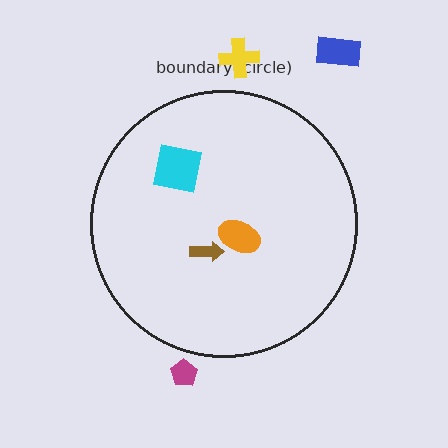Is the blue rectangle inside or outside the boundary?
Outside.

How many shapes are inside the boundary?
3 inside, 3 outside.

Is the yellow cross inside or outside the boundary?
Outside.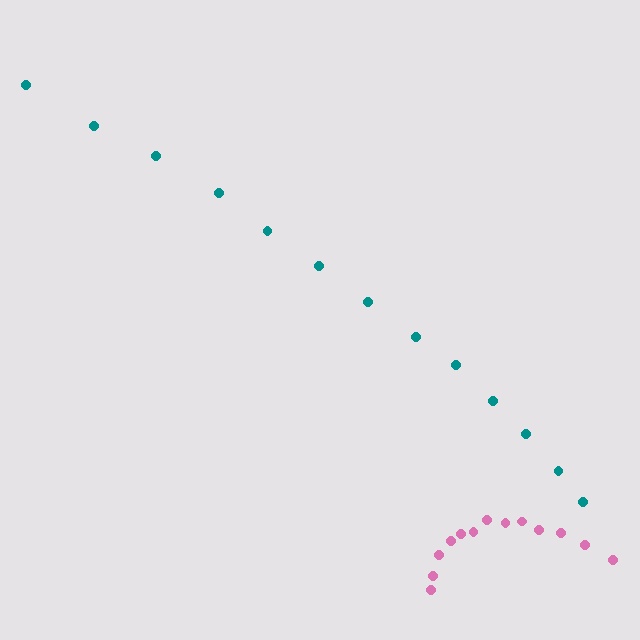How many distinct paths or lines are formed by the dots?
There are 2 distinct paths.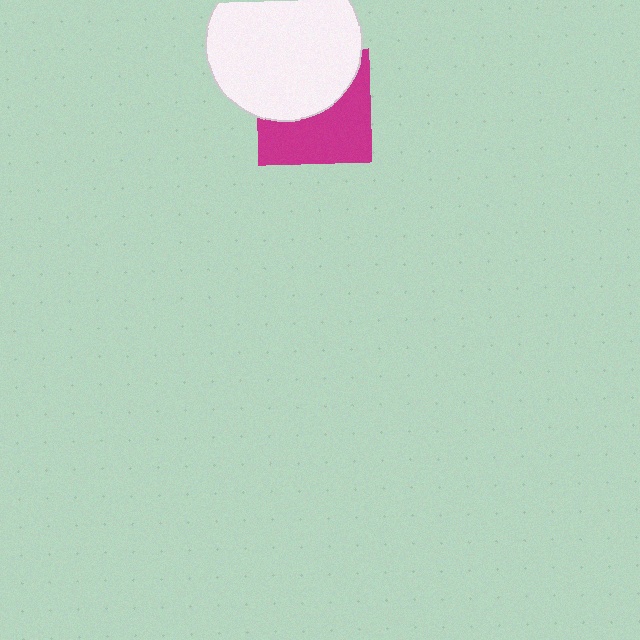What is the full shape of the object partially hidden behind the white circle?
The partially hidden object is a magenta square.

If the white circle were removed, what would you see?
You would see the complete magenta square.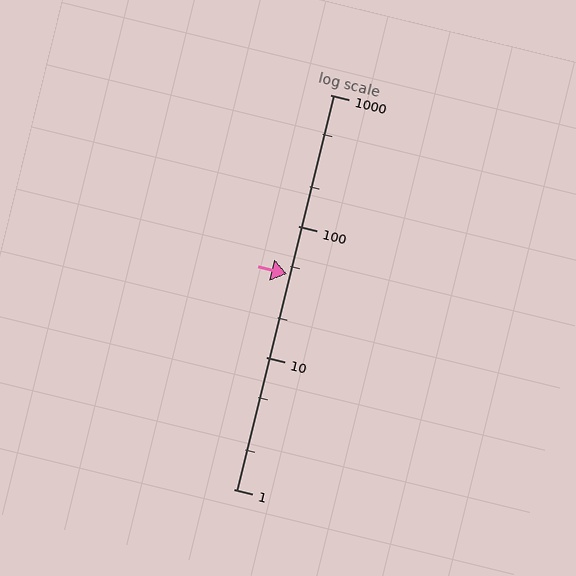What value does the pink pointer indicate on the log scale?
The pointer indicates approximately 43.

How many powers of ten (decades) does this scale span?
The scale spans 3 decades, from 1 to 1000.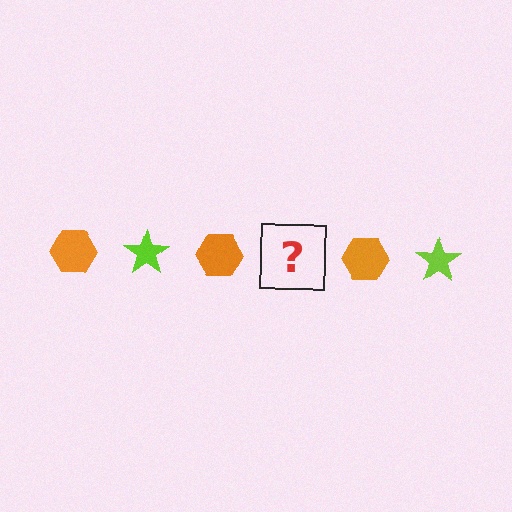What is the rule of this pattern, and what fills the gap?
The rule is that the pattern alternates between orange hexagon and lime star. The gap should be filled with a lime star.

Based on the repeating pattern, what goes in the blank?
The blank should be a lime star.